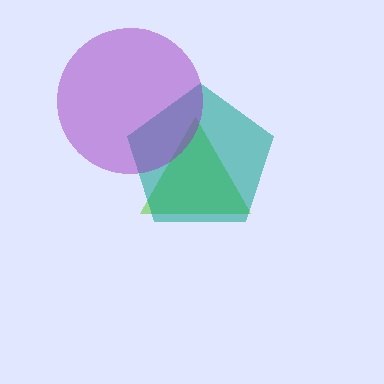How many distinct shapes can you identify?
There are 3 distinct shapes: a lime triangle, a teal pentagon, a purple circle.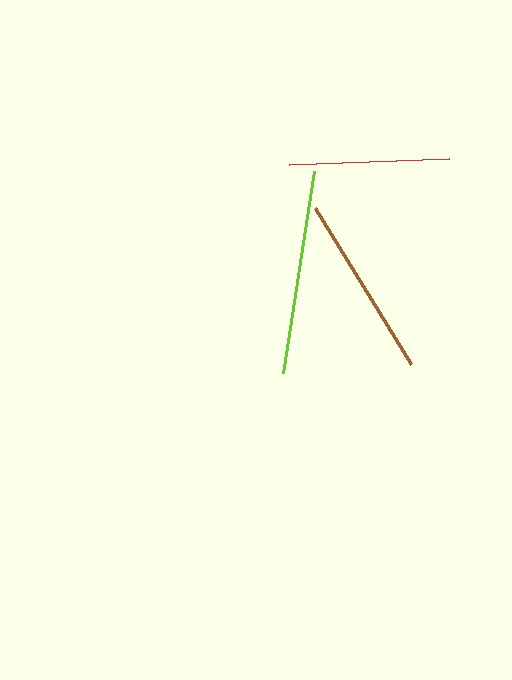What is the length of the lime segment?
The lime segment is approximately 204 pixels long.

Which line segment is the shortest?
The red line is the shortest at approximately 161 pixels.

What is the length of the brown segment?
The brown segment is approximately 183 pixels long.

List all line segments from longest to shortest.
From longest to shortest: lime, brown, red.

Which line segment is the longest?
The lime line is the longest at approximately 204 pixels.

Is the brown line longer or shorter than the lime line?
The lime line is longer than the brown line.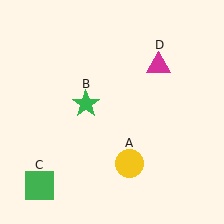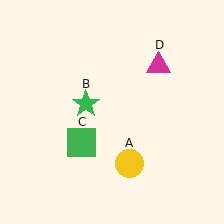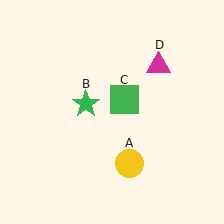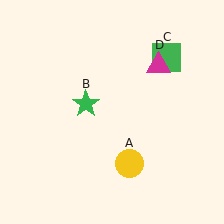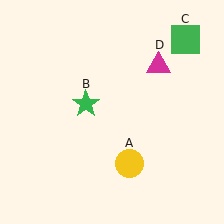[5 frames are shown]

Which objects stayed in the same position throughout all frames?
Yellow circle (object A) and green star (object B) and magenta triangle (object D) remained stationary.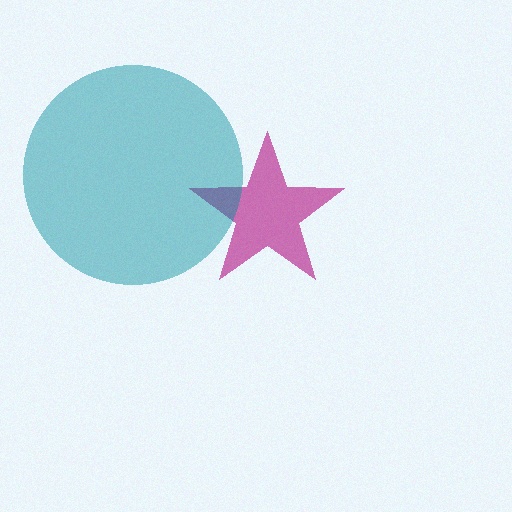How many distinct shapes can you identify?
There are 2 distinct shapes: a magenta star, a teal circle.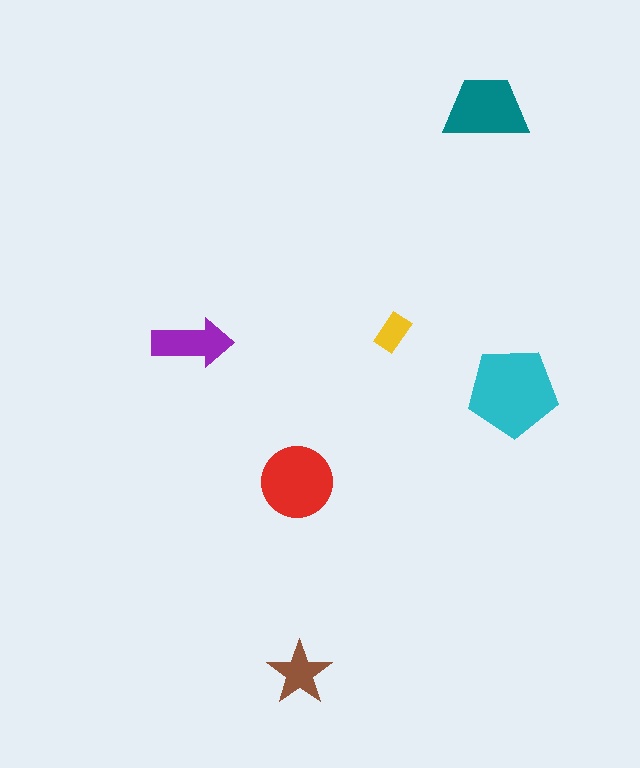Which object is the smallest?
The yellow rectangle.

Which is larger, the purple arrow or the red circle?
The red circle.